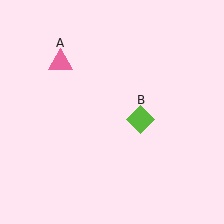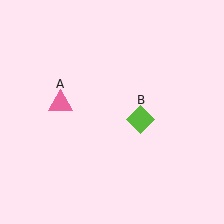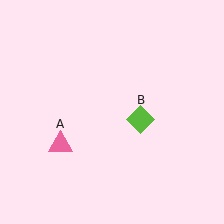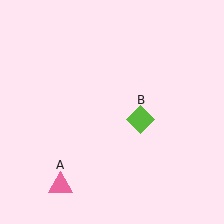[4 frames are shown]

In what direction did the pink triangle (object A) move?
The pink triangle (object A) moved down.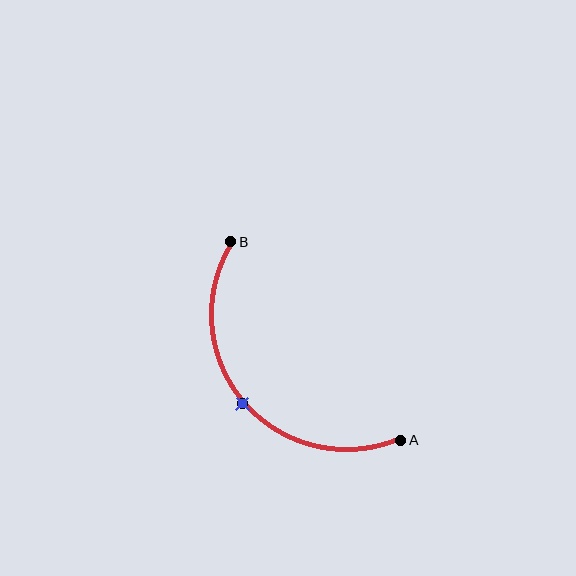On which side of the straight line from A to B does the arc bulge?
The arc bulges below and to the left of the straight line connecting A and B.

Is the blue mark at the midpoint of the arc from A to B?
Yes. The blue mark lies on the arc at equal arc-length from both A and B — it is the arc midpoint.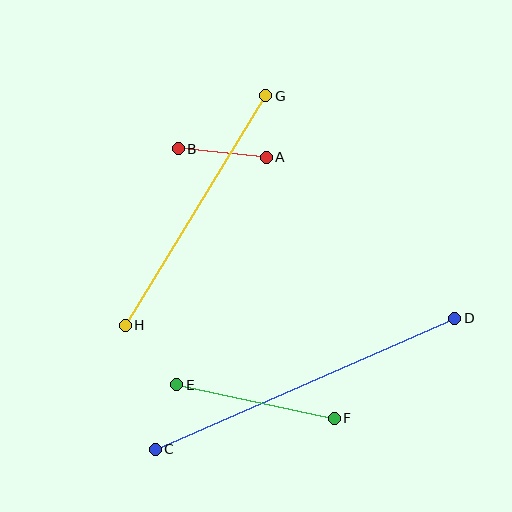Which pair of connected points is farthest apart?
Points C and D are farthest apart.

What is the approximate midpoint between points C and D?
The midpoint is at approximately (305, 384) pixels.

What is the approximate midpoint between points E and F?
The midpoint is at approximately (255, 401) pixels.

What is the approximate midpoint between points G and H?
The midpoint is at approximately (196, 211) pixels.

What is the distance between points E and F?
The distance is approximately 161 pixels.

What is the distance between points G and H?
The distance is approximately 269 pixels.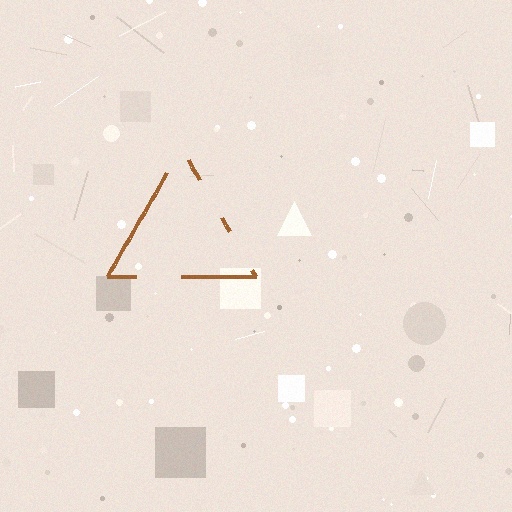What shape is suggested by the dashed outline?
The dashed outline suggests a triangle.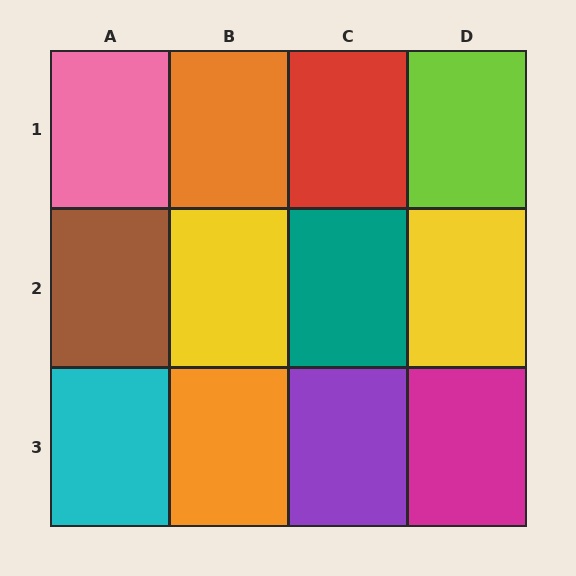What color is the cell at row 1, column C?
Red.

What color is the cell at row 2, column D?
Yellow.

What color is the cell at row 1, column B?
Orange.